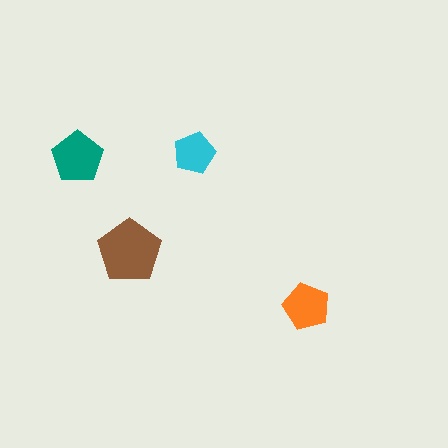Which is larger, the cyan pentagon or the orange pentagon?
The orange one.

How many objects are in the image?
There are 4 objects in the image.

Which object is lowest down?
The orange pentagon is bottommost.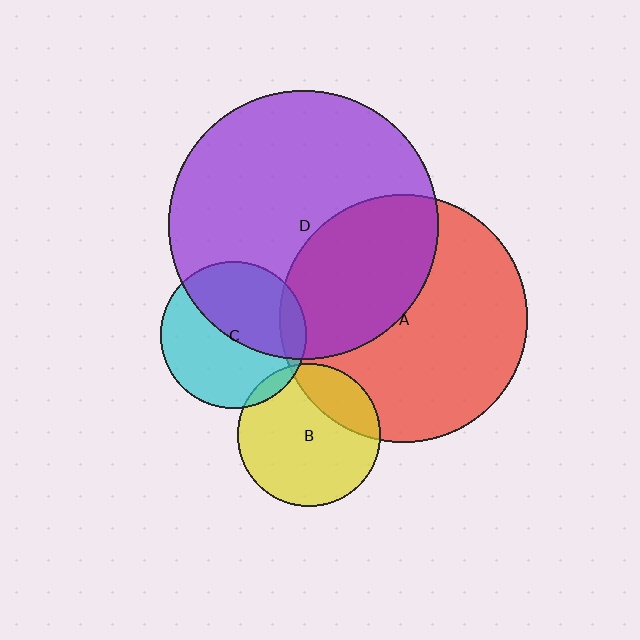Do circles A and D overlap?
Yes.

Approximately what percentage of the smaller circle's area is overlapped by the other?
Approximately 40%.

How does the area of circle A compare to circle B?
Approximately 3.0 times.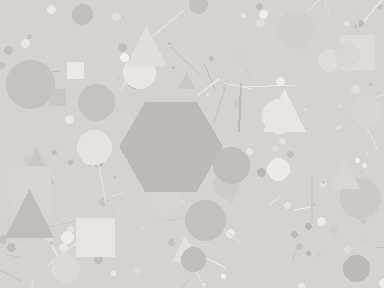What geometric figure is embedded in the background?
A hexagon is embedded in the background.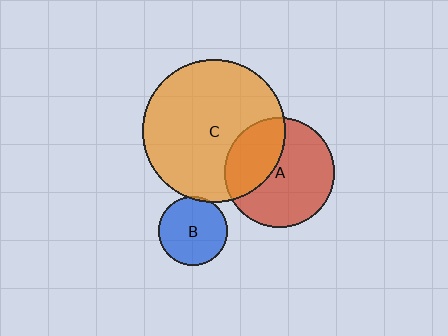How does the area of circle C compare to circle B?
Approximately 4.3 times.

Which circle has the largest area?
Circle C (orange).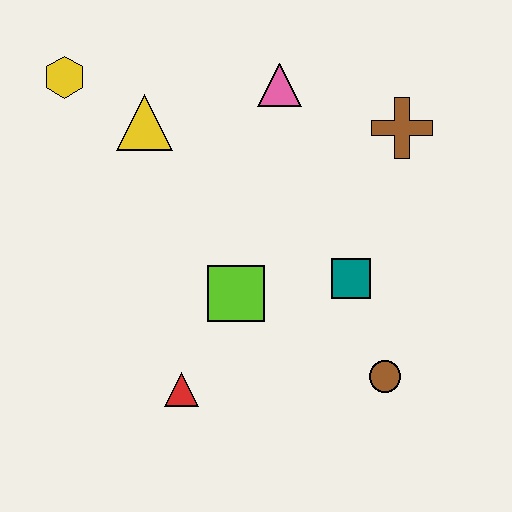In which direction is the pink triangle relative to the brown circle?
The pink triangle is above the brown circle.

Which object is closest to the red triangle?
The lime square is closest to the red triangle.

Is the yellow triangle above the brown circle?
Yes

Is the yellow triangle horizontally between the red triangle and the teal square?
No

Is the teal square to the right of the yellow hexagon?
Yes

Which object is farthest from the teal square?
The yellow hexagon is farthest from the teal square.